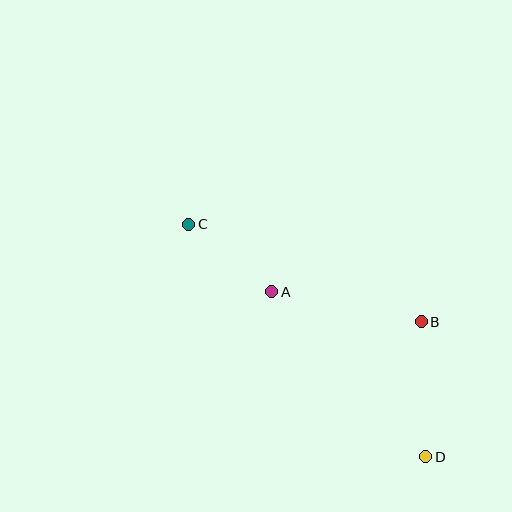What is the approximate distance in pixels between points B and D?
The distance between B and D is approximately 135 pixels.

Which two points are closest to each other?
Points A and C are closest to each other.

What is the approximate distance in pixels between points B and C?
The distance between B and C is approximately 252 pixels.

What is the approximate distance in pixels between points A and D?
The distance between A and D is approximately 225 pixels.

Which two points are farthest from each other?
Points C and D are farthest from each other.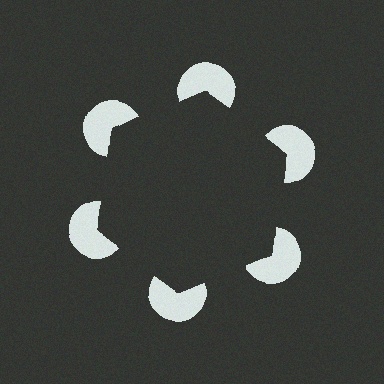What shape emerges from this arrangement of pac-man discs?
An illusory hexagon — its edges are inferred from the aligned wedge cuts in the pac-man discs, not physically drawn.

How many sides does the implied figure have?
6 sides.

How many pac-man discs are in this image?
There are 6 — one at each vertex of the illusory hexagon.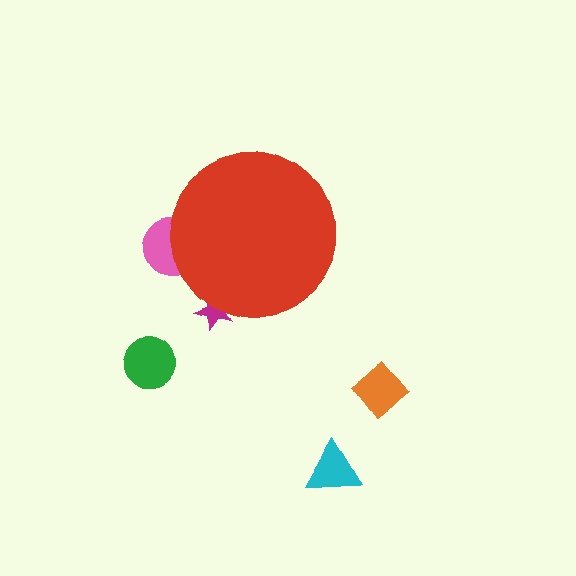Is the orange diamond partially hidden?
No, the orange diamond is fully visible.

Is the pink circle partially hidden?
Yes, the pink circle is partially hidden behind the red circle.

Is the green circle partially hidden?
No, the green circle is fully visible.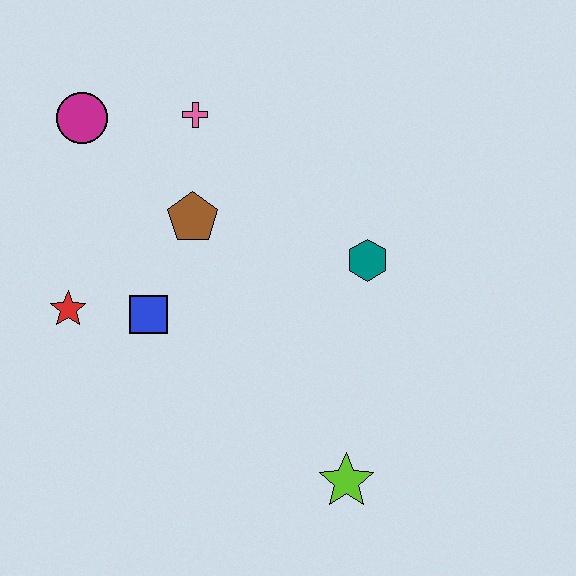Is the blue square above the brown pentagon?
No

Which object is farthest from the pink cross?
The lime star is farthest from the pink cross.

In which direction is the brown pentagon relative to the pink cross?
The brown pentagon is below the pink cross.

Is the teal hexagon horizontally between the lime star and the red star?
No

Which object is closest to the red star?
The blue square is closest to the red star.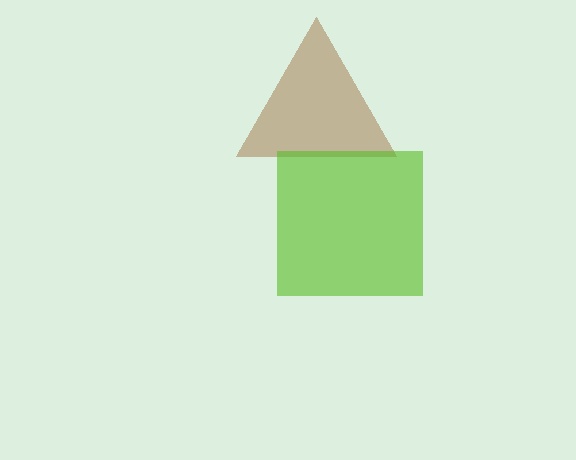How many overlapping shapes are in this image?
There are 2 overlapping shapes in the image.